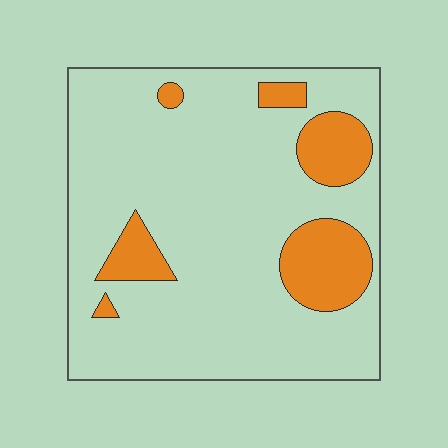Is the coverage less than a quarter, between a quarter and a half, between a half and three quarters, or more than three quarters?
Less than a quarter.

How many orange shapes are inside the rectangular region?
6.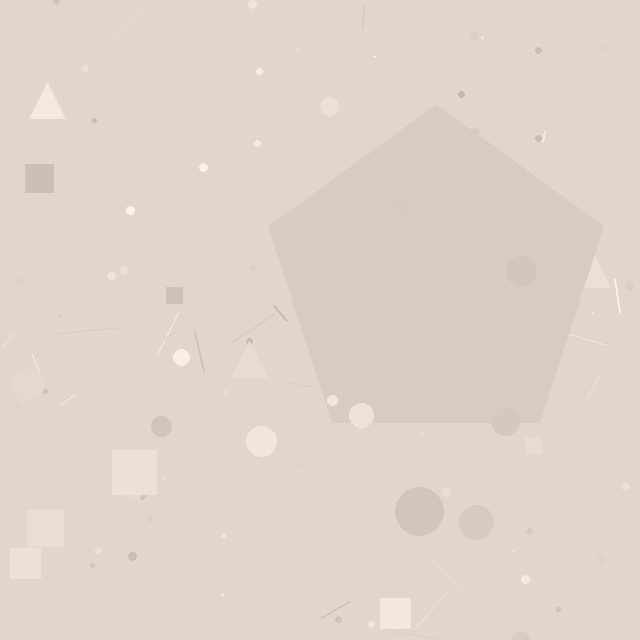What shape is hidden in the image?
A pentagon is hidden in the image.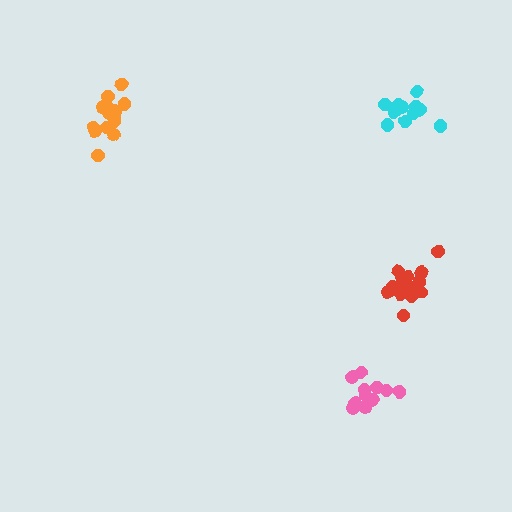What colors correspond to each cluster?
The clusters are colored: pink, red, cyan, orange.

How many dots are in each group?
Group 1: 11 dots, Group 2: 17 dots, Group 3: 12 dots, Group 4: 14 dots (54 total).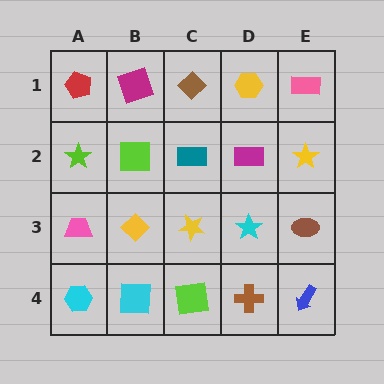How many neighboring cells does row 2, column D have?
4.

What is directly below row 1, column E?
A yellow star.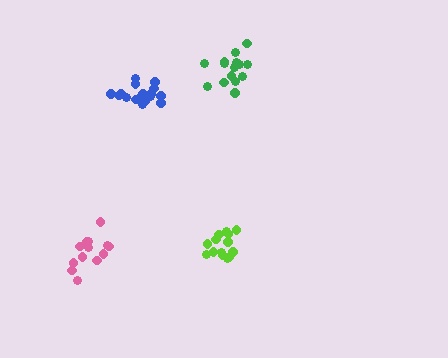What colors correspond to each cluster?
The clusters are colored: blue, green, pink, lime.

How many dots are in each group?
Group 1: 19 dots, Group 2: 15 dots, Group 3: 13 dots, Group 4: 14 dots (61 total).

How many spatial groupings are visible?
There are 4 spatial groupings.